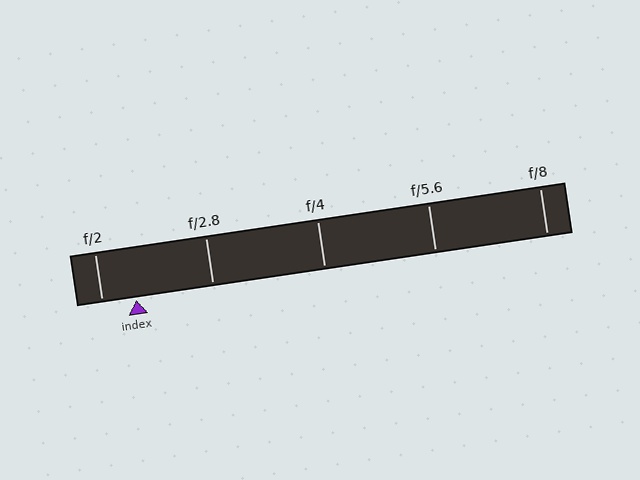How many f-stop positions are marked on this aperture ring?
There are 5 f-stop positions marked.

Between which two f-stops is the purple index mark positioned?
The index mark is between f/2 and f/2.8.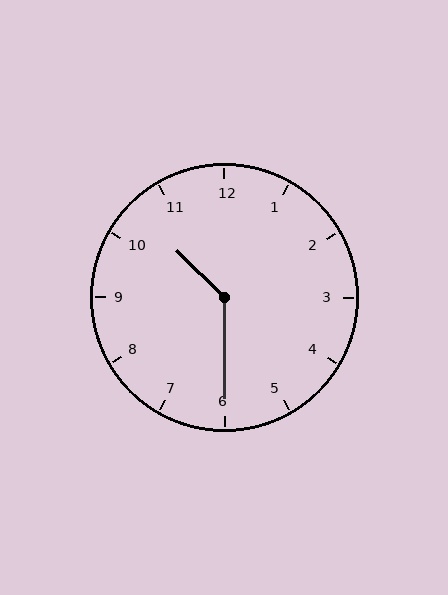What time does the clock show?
10:30.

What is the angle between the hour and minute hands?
Approximately 135 degrees.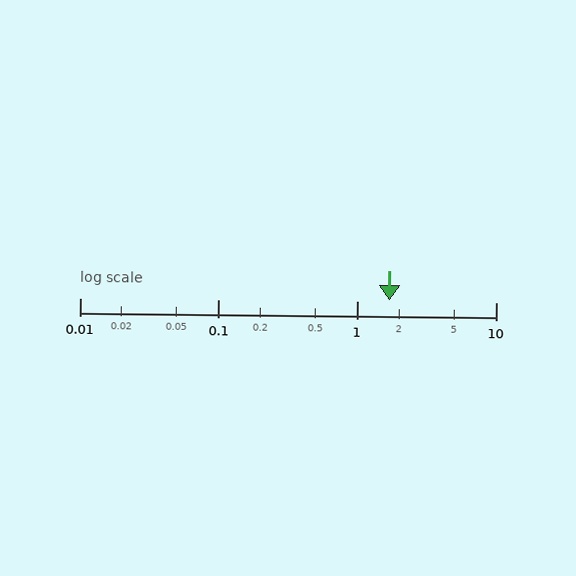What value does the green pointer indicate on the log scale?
The pointer indicates approximately 1.7.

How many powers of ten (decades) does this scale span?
The scale spans 3 decades, from 0.01 to 10.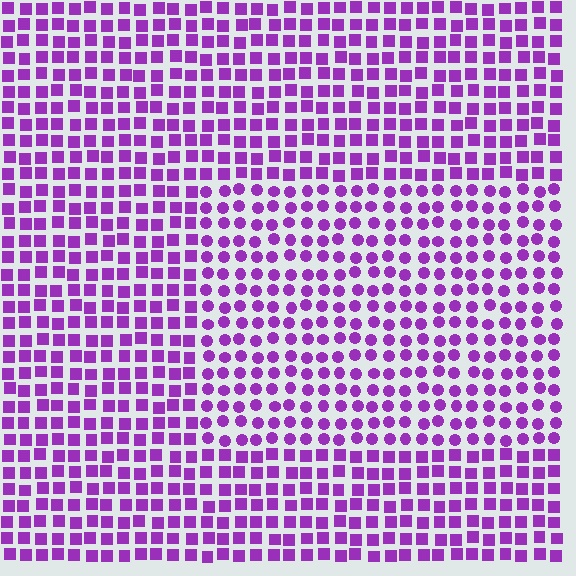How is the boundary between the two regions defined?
The boundary is defined by a change in element shape: circles inside vs. squares outside. All elements share the same color and spacing.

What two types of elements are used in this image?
The image uses circles inside the rectangle region and squares outside it.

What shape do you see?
I see a rectangle.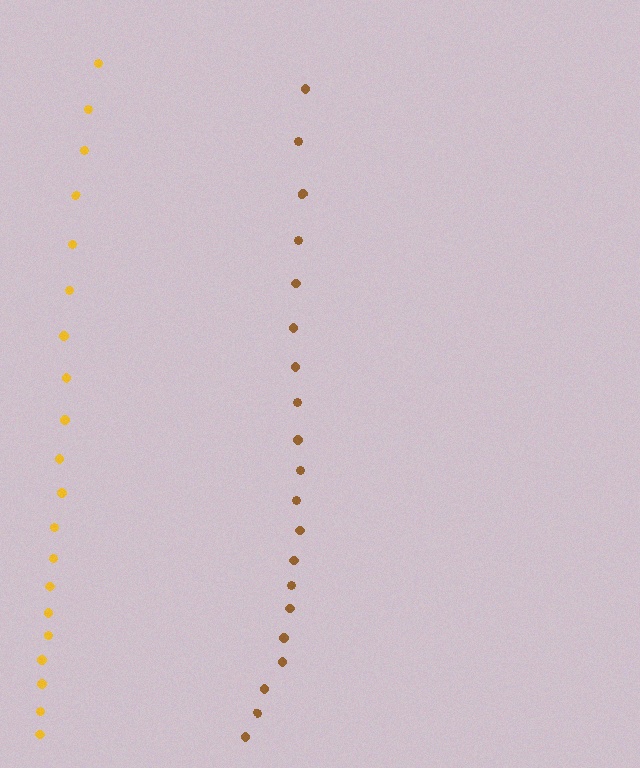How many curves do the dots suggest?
There are 2 distinct paths.